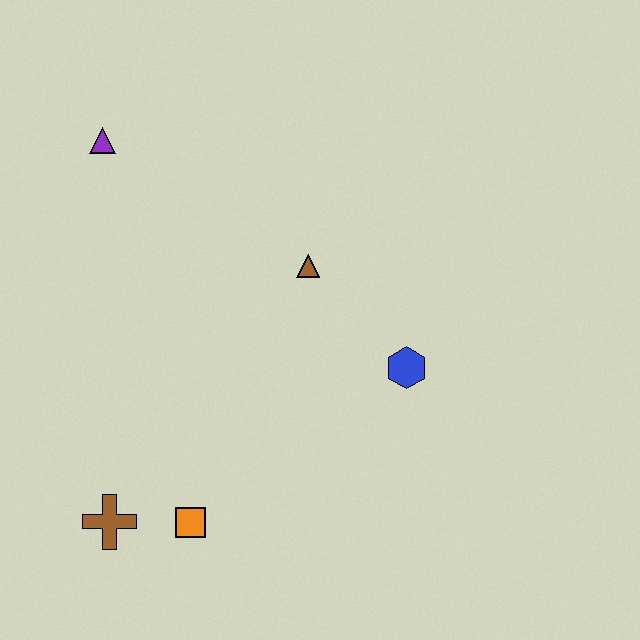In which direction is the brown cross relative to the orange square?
The brown cross is to the left of the orange square.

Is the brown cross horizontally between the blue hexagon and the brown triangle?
No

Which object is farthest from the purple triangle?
The orange square is farthest from the purple triangle.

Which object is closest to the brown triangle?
The blue hexagon is closest to the brown triangle.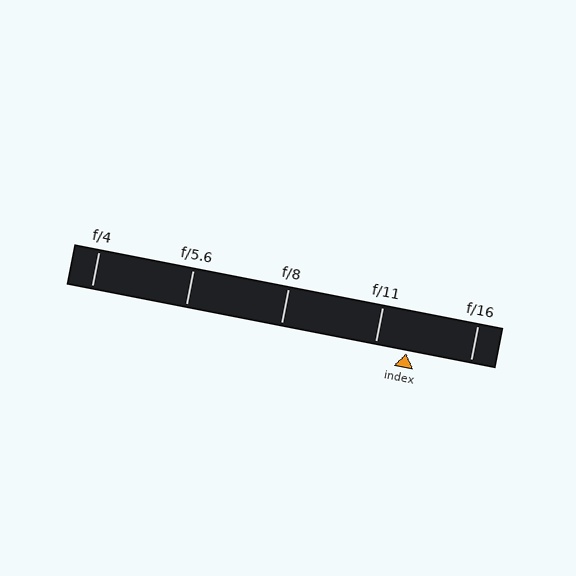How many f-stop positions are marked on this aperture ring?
There are 5 f-stop positions marked.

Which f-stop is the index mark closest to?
The index mark is closest to f/11.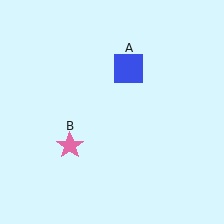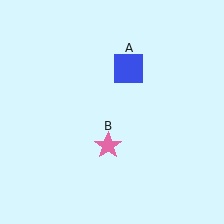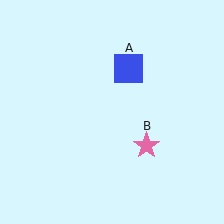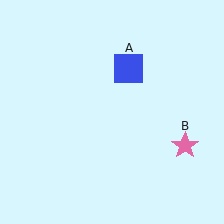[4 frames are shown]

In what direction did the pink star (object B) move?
The pink star (object B) moved right.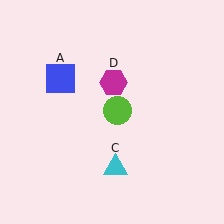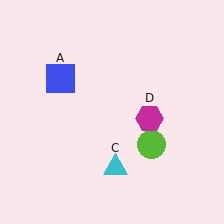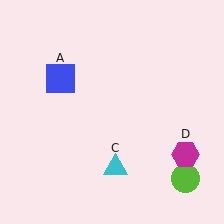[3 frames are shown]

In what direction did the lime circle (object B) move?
The lime circle (object B) moved down and to the right.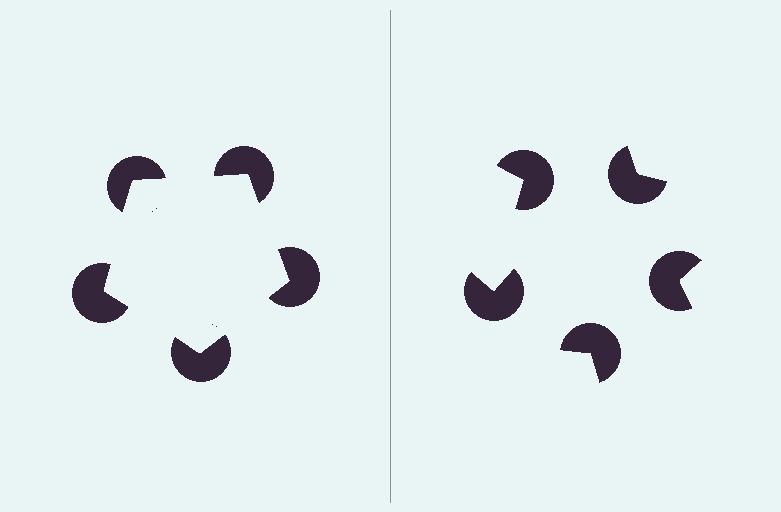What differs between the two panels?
The pac-man discs are positioned identically on both sides; only the wedge orientations differ. On the left they align to a pentagon; on the right they are misaligned.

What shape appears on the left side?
An illusory pentagon.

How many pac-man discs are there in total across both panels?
10 — 5 on each side.